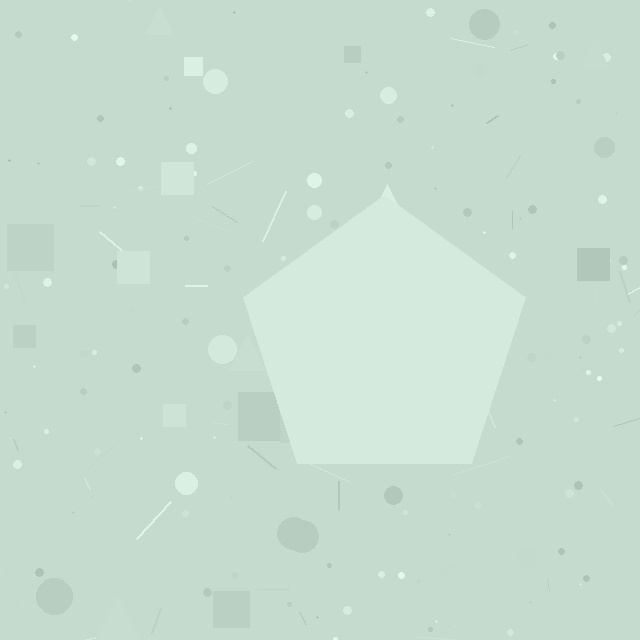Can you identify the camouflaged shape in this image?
The camouflaged shape is a pentagon.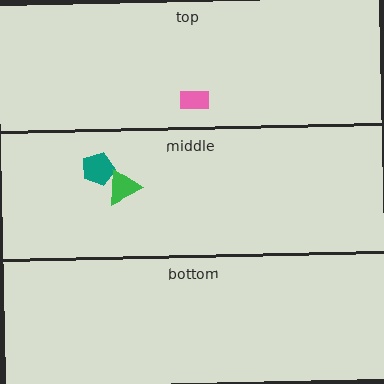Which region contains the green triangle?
The middle region.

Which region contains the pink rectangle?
The top region.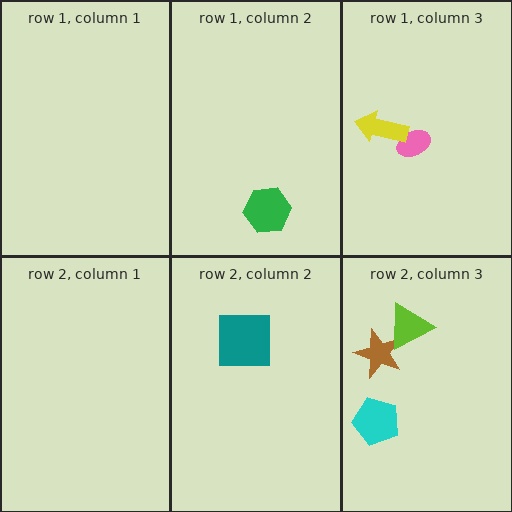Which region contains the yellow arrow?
The row 1, column 3 region.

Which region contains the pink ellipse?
The row 1, column 3 region.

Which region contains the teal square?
The row 2, column 2 region.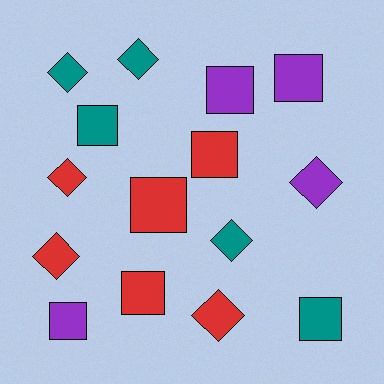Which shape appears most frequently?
Square, with 8 objects.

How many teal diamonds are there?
There are 3 teal diamonds.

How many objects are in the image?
There are 15 objects.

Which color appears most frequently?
Red, with 6 objects.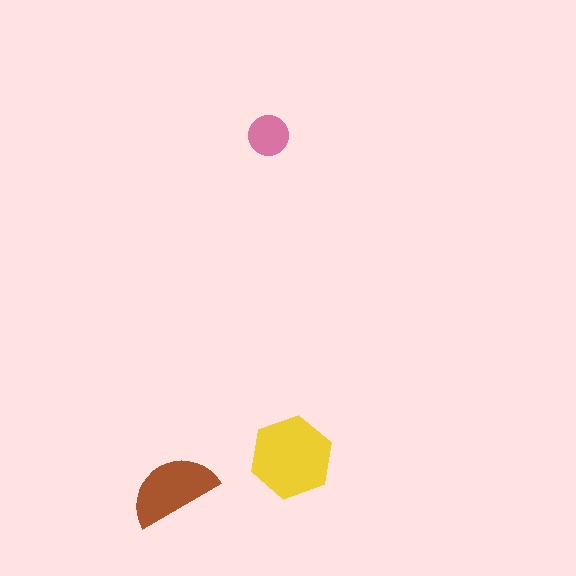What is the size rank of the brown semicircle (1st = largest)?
2nd.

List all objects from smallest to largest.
The pink circle, the brown semicircle, the yellow hexagon.